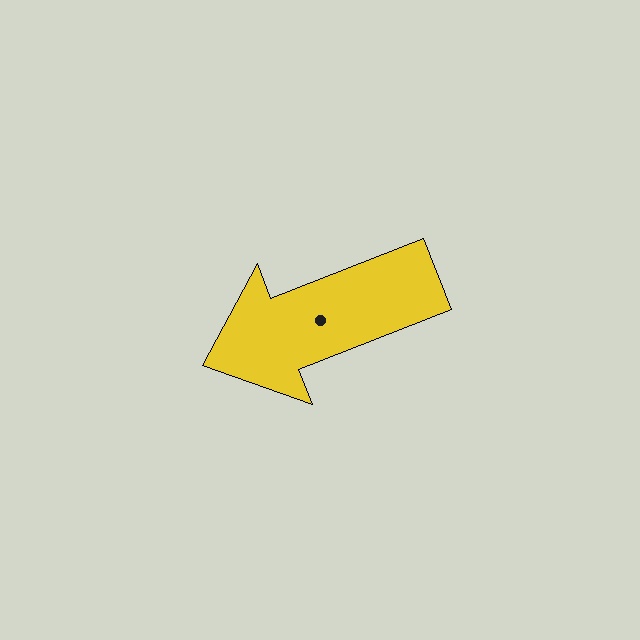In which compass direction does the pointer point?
West.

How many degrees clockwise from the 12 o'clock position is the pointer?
Approximately 249 degrees.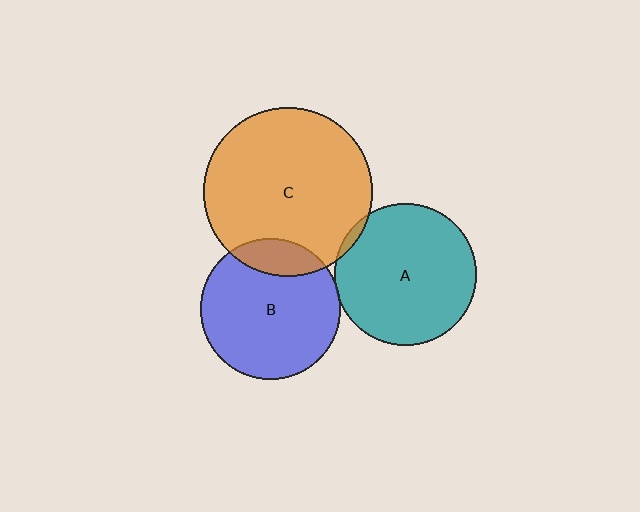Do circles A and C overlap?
Yes.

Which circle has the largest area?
Circle C (orange).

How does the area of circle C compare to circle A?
Approximately 1.4 times.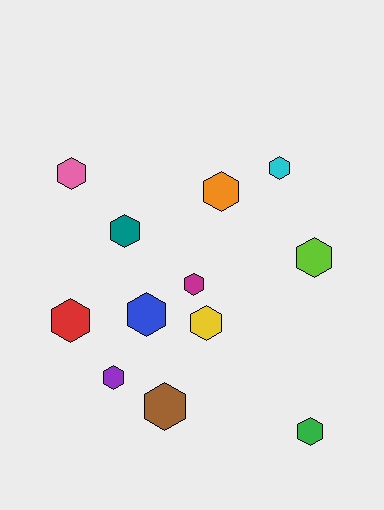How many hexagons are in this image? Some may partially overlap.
There are 12 hexagons.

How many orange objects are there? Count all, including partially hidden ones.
There is 1 orange object.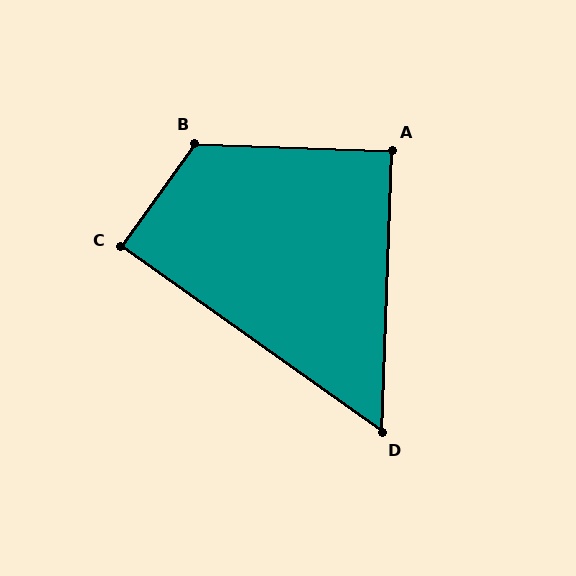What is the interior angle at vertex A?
Approximately 90 degrees (approximately right).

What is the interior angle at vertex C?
Approximately 90 degrees (approximately right).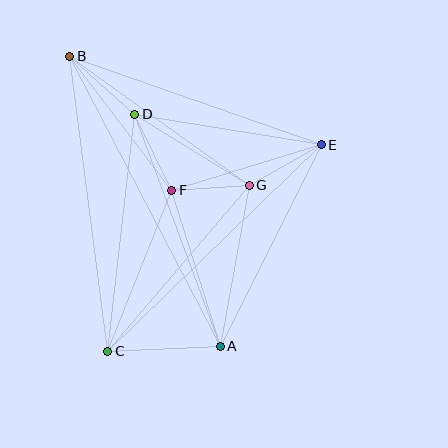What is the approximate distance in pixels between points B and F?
The distance between B and F is approximately 168 pixels.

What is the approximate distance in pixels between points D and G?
The distance between D and G is approximately 135 pixels.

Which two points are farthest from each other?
Points A and B are farthest from each other.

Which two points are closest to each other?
Points F and G are closest to each other.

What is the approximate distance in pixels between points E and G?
The distance between E and G is approximately 82 pixels.